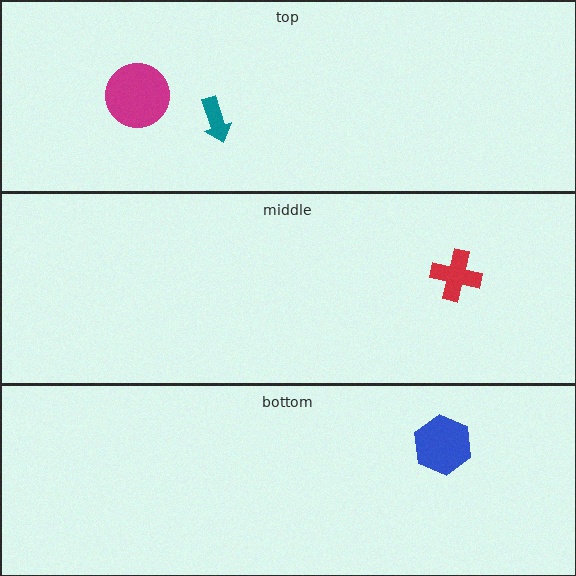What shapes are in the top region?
The magenta circle, the teal arrow.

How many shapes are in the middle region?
1.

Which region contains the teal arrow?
The top region.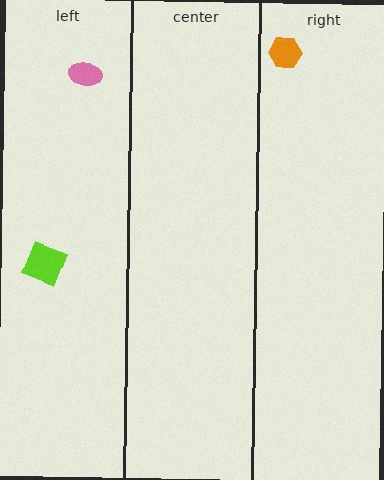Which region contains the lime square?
The left region.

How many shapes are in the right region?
1.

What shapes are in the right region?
The orange hexagon.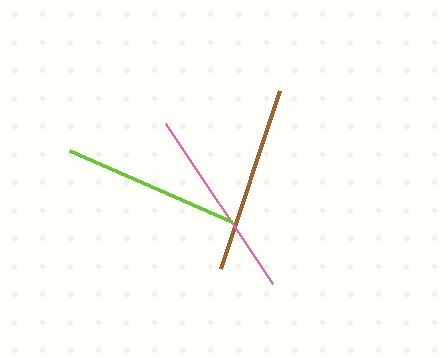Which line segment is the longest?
The pink line is the longest at approximately 193 pixels.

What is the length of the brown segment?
The brown segment is approximately 188 pixels long.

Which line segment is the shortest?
The lime line is the shortest at approximately 177 pixels.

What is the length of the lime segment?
The lime segment is approximately 177 pixels long.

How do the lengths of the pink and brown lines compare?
The pink and brown lines are approximately the same length.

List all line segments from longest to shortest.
From longest to shortest: pink, brown, lime.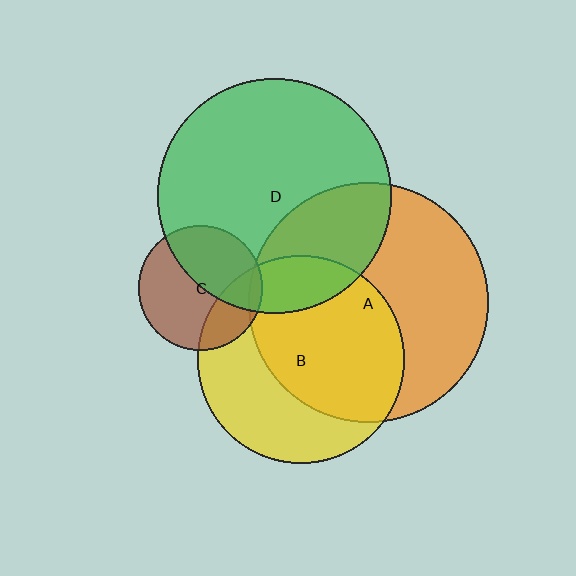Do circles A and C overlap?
Yes.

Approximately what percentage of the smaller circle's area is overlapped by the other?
Approximately 5%.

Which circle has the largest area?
Circle A (orange).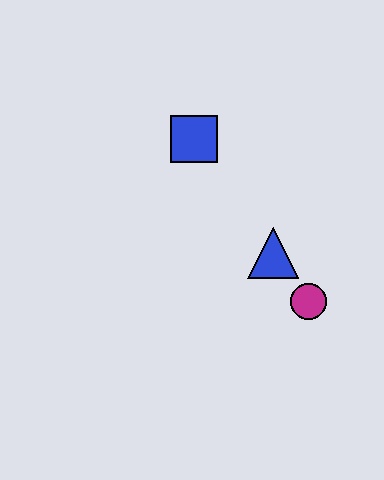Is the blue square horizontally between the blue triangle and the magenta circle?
No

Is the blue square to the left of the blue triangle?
Yes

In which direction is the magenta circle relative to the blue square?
The magenta circle is below the blue square.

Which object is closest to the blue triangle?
The magenta circle is closest to the blue triangle.